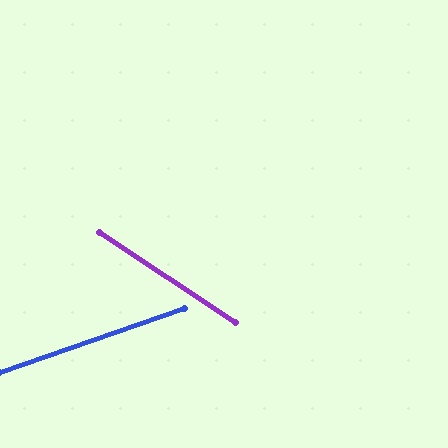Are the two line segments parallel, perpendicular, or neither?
Neither parallel nor perpendicular — they differ by about 52°.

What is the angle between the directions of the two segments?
Approximately 52 degrees.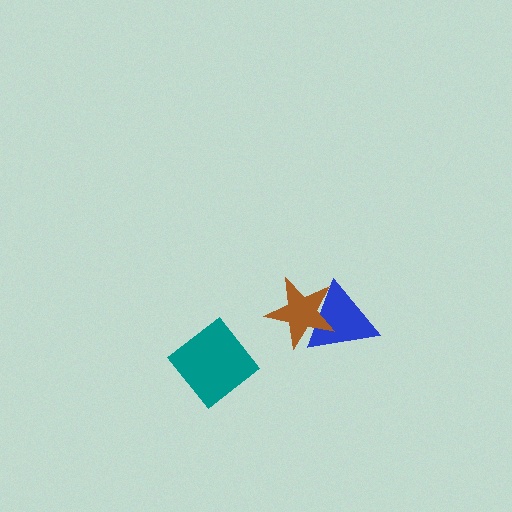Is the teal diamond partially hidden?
No, no other shape covers it.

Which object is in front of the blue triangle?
The brown star is in front of the blue triangle.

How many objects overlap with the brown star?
1 object overlaps with the brown star.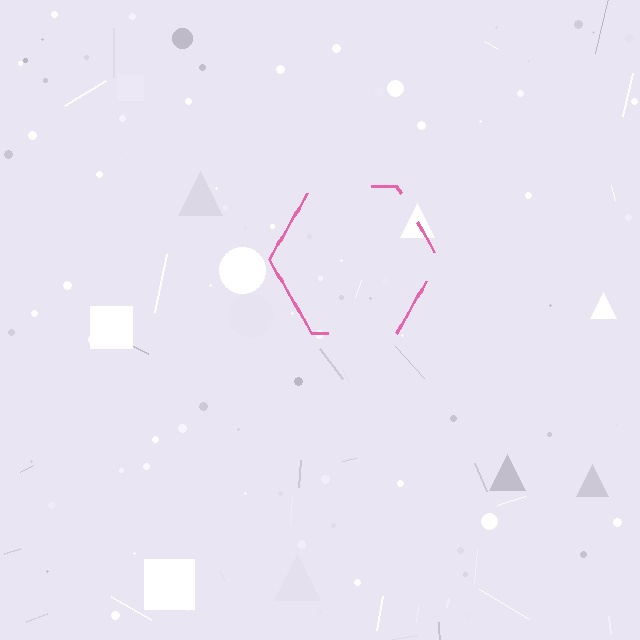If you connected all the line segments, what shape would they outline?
They would outline a hexagon.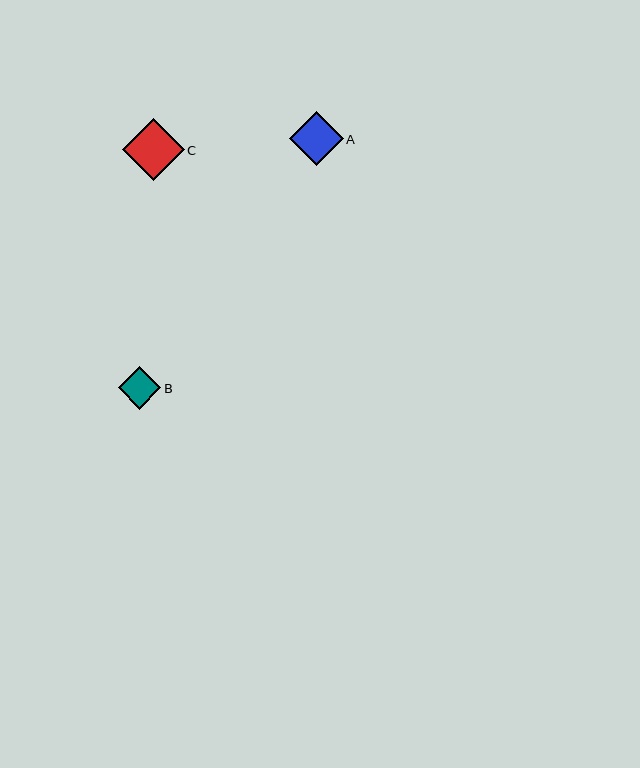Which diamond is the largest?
Diamond C is the largest with a size of approximately 62 pixels.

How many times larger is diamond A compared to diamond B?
Diamond A is approximately 1.3 times the size of diamond B.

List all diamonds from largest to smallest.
From largest to smallest: C, A, B.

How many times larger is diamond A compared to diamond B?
Diamond A is approximately 1.3 times the size of diamond B.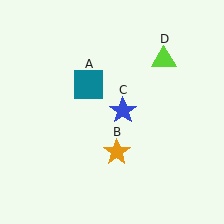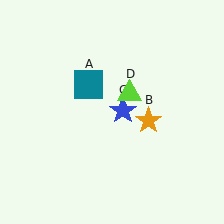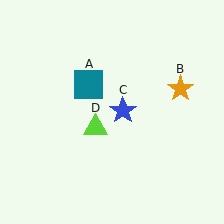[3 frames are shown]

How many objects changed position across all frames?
2 objects changed position: orange star (object B), lime triangle (object D).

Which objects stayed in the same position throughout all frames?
Teal square (object A) and blue star (object C) remained stationary.